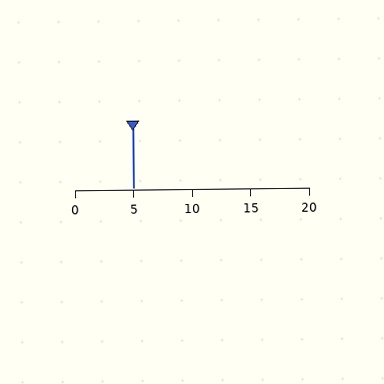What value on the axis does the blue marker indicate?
The marker indicates approximately 5.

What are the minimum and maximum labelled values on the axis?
The axis runs from 0 to 20.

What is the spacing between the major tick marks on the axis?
The major ticks are spaced 5 apart.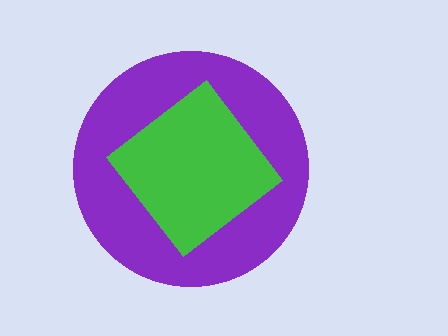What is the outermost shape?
The purple circle.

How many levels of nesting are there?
2.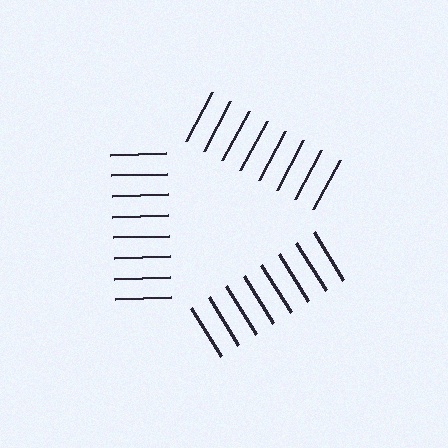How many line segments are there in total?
24 — 8 along each of the 3 edges.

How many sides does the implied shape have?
3 sides — the line-ends trace a triangle.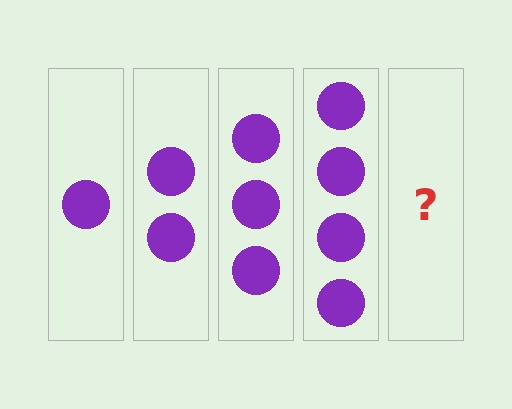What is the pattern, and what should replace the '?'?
The pattern is that each step adds one more circle. The '?' should be 5 circles.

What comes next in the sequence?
The next element should be 5 circles.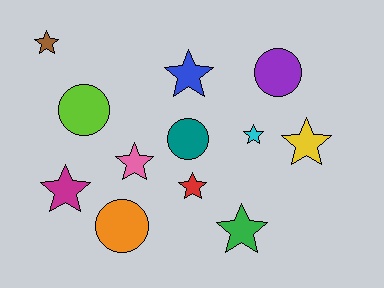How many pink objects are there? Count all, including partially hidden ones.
There is 1 pink object.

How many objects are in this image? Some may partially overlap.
There are 12 objects.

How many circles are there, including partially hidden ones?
There are 4 circles.